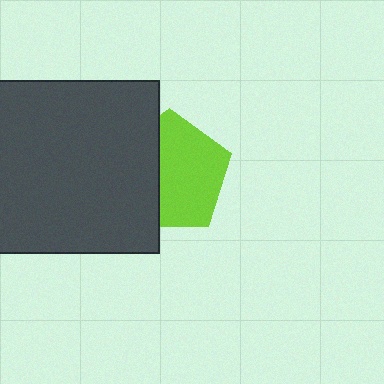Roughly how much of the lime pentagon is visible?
About half of it is visible (roughly 61%).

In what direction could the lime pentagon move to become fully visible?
The lime pentagon could move right. That would shift it out from behind the dark gray square entirely.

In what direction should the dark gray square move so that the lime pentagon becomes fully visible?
The dark gray square should move left. That is the shortest direction to clear the overlap and leave the lime pentagon fully visible.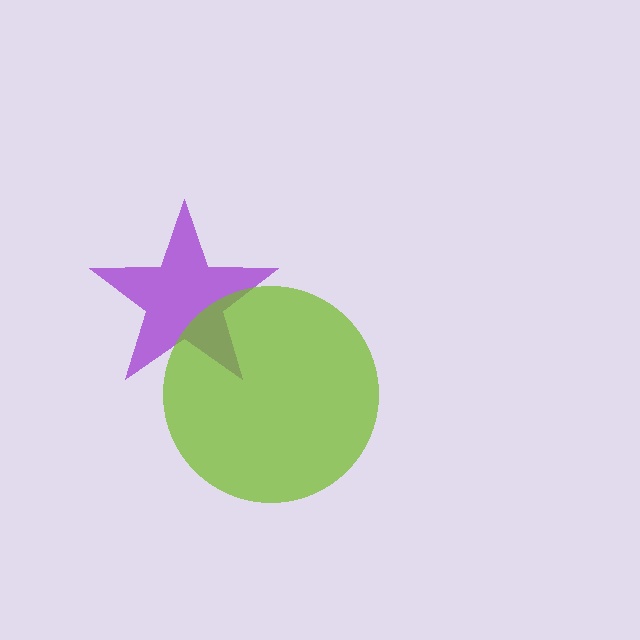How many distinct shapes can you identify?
There are 2 distinct shapes: a purple star, a lime circle.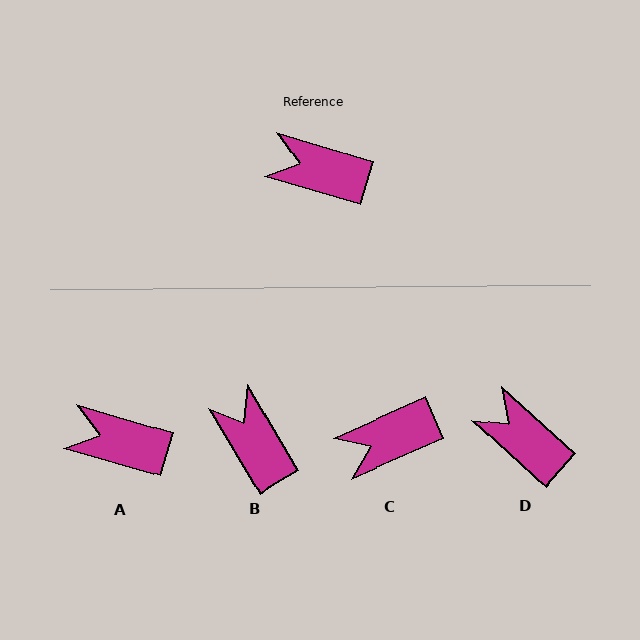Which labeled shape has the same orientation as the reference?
A.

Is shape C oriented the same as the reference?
No, it is off by about 40 degrees.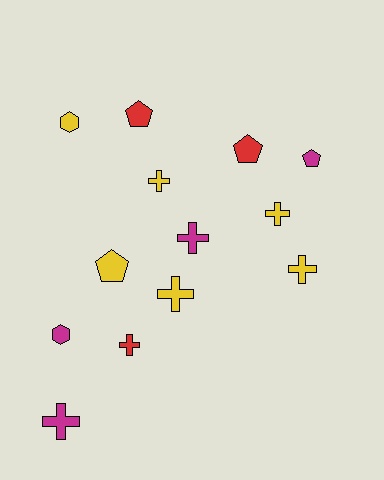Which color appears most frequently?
Yellow, with 6 objects.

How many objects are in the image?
There are 13 objects.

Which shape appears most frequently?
Cross, with 7 objects.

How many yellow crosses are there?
There are 4 yellow crosses.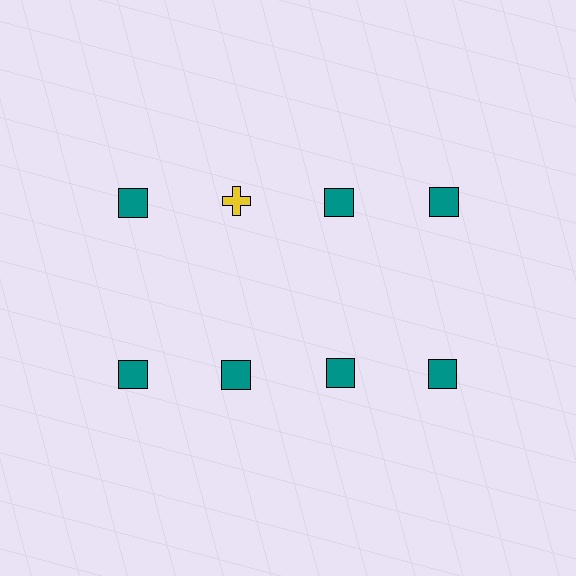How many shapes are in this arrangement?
There are 8 shapes arranged in a grid pattern.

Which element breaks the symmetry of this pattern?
The yellow cross in the top row, second from left column breaks the symmetry. All other shapes are teal squares.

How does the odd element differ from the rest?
It differs in both color (yellow instead of teal) and shape (cross instead of square).